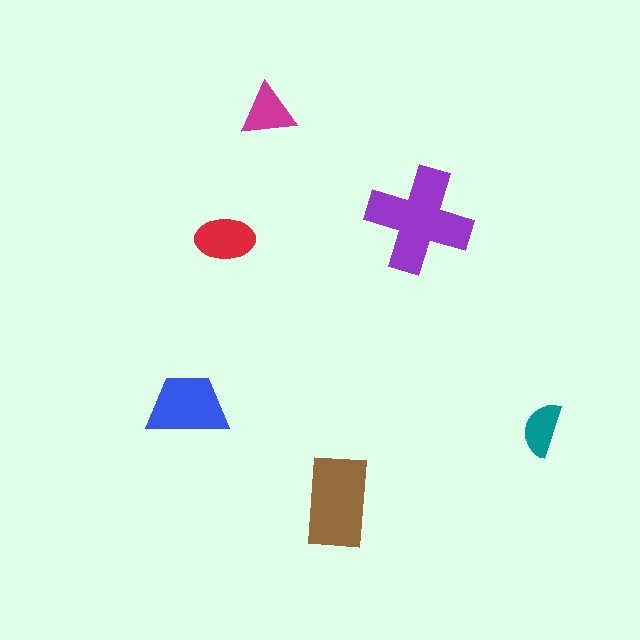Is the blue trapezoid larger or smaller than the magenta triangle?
Larger.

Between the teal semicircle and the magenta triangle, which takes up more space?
The magenta triangle.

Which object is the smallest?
The teal semicircle.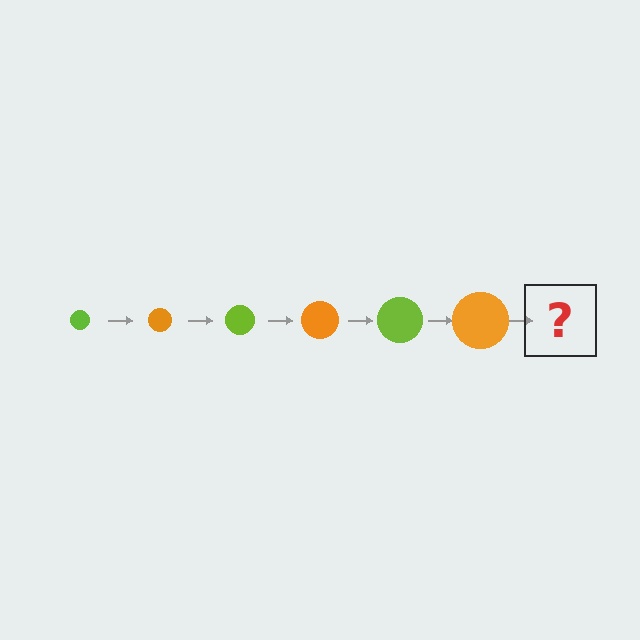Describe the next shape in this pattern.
It should be a lime circle, larger than the previous one.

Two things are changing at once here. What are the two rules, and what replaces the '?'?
The two rules are that the circle grows larger each step and the color cycles through lime and orange. The '?' should be a lime circle, larger than the previous one.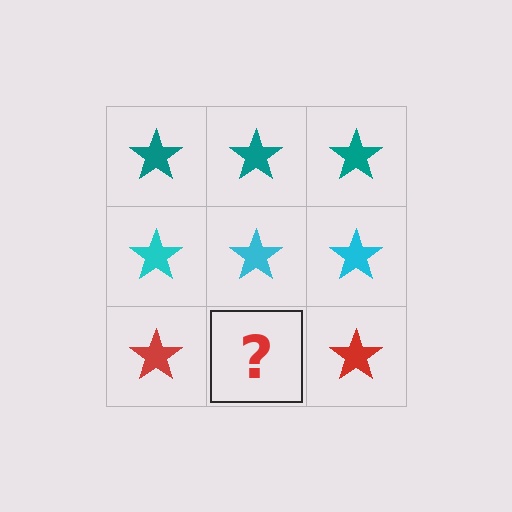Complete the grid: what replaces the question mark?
The question mark should be replaced with a red star.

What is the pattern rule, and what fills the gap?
The rule is that each row has a consistent color. The gap should be filled with a red star.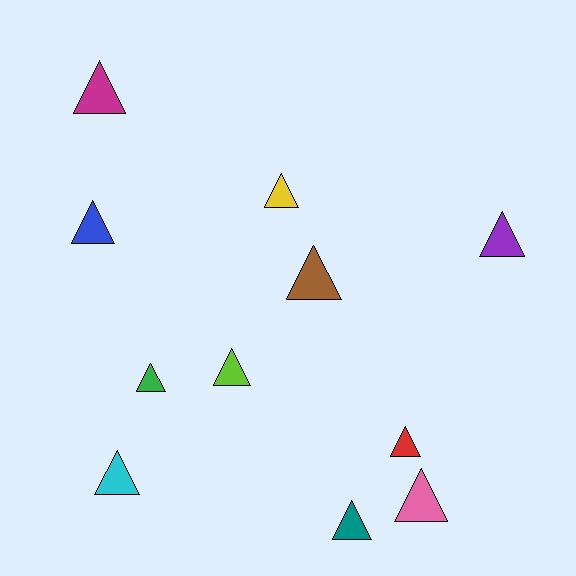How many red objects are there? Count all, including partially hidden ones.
There is 1 red object.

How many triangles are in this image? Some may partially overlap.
There are 11 triangles.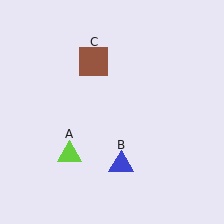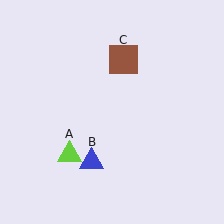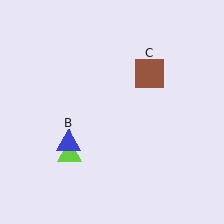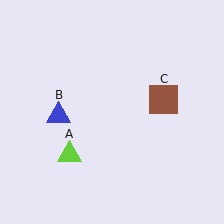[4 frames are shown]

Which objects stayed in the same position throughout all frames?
Lime triangle (object A) remained stationary.